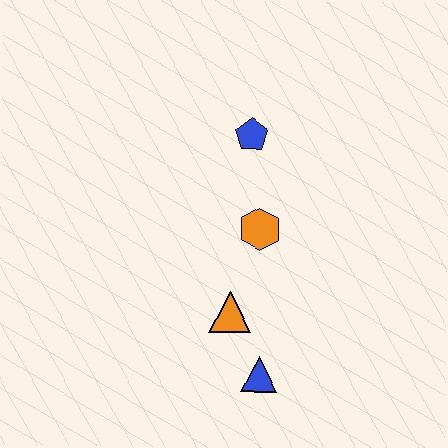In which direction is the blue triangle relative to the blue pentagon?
The blue triangle is below the blue pentagon.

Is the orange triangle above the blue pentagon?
No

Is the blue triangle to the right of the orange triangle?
Yes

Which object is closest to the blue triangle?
The orange triangle is closest to the blue triangle.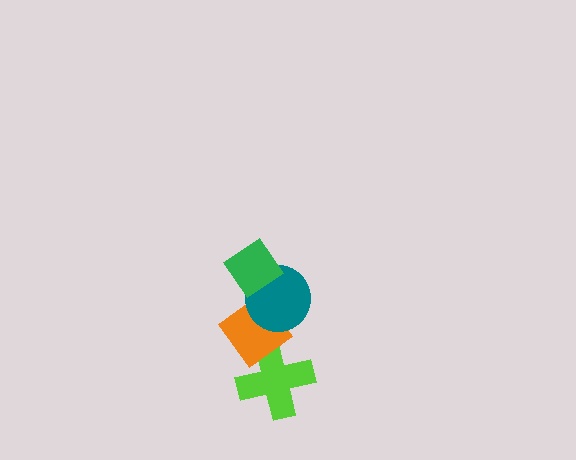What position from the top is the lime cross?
The lime cross is 4th from the top.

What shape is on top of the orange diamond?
The teal circle is on top of the orange diamond.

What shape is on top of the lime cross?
The orange diamond is on top of the lime cross.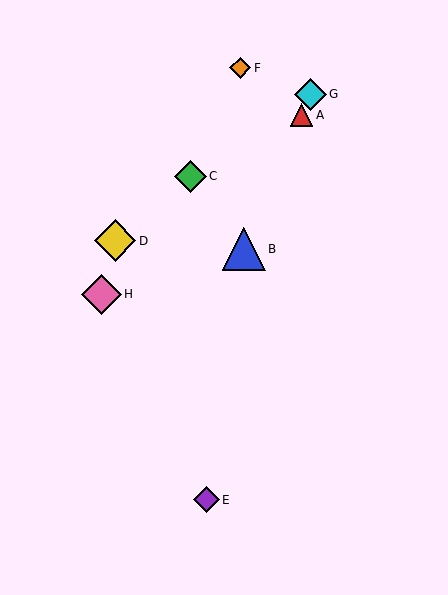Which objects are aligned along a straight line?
Objects A, B, G are aligned along a straight line.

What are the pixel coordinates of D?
Object D is at (115, 241).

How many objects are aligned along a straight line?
3 objects (A, B, G) are aligned along a straight line.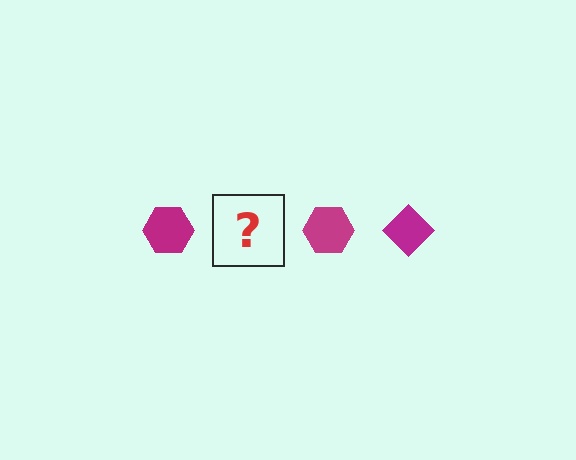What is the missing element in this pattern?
The missing element is a magenta diamond.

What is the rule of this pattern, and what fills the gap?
The rule is that the pattern cycles through hexagon, diamond shapes in magenta. The gap should be filled with a magenta diamond.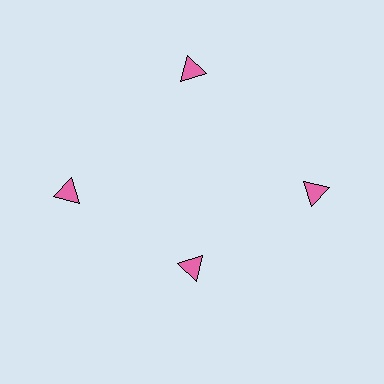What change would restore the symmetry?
The symmetry would be restored by moving it outward, back onto the ring so that all 4 triangles sit at equal angles and equal distance from the center.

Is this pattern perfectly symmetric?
No. The 4 pink triangles are arranged in a ring, but one element near the 6 o'clock position is pulled inward toward the center, breaking the 4-fold rotational symmetry.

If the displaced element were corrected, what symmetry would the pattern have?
It would have 4-fold rotational symmetry — the pattern would map onto itself every 90 degrees.